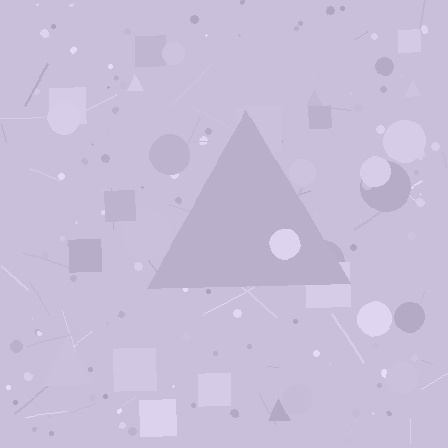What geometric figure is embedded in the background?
A triangle is embedded in the background.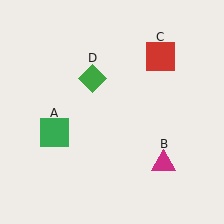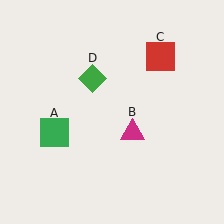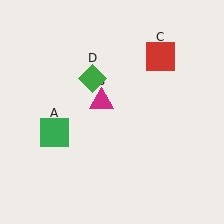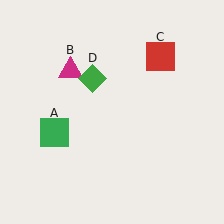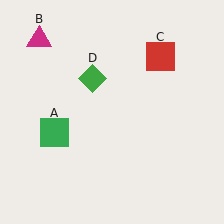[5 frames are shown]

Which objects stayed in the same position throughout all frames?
Green square (object A) and red square (object C) and green diamond (object D) remained stationary.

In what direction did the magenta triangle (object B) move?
The magenta triangle (object B) moved up and to the left.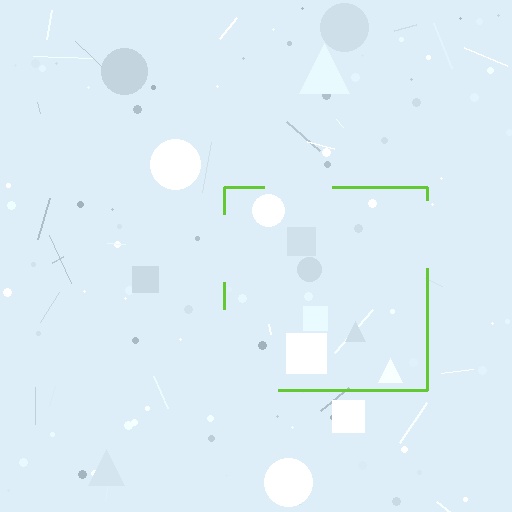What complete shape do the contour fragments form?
The contour fragments form a square.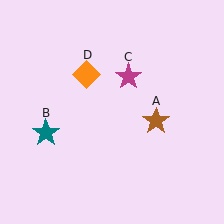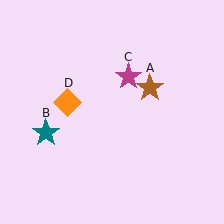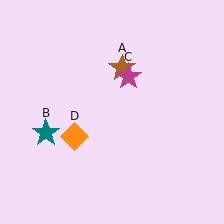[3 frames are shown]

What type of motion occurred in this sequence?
The brown star (object A), orange diamond (object D) rotated counterclockwise around the center of the scene.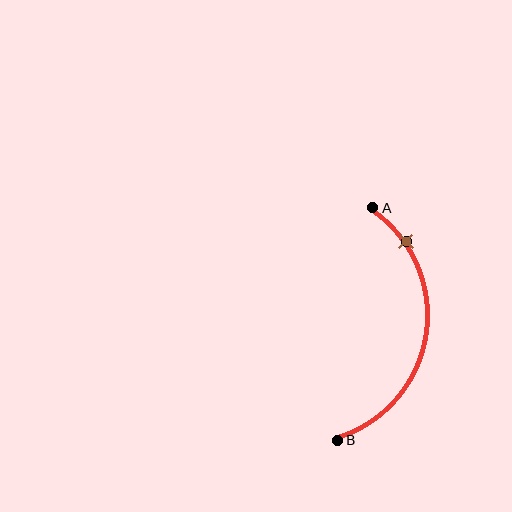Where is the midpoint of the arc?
The arc midpoint is the point on the curve farthest from the straight line joining A and B. It sits to the right of that line.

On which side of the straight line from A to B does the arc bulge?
The arc bulges to the right of the straight line connecting A and B.